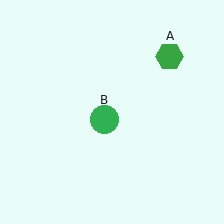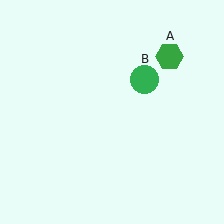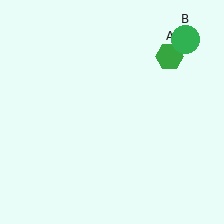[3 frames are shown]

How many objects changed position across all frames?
1 object changed position: green circle (object B).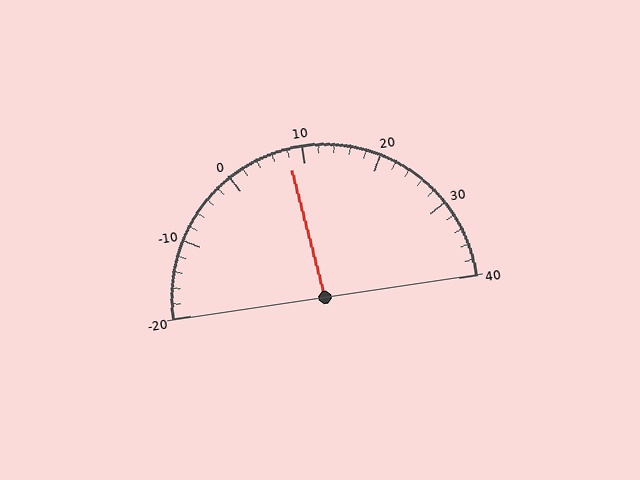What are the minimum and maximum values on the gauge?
The gauge ranges from -20 to 40.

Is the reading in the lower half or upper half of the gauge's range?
The reading is in the lower half of the range (-20 to 40).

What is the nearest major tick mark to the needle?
The nearest major tick mark is 10.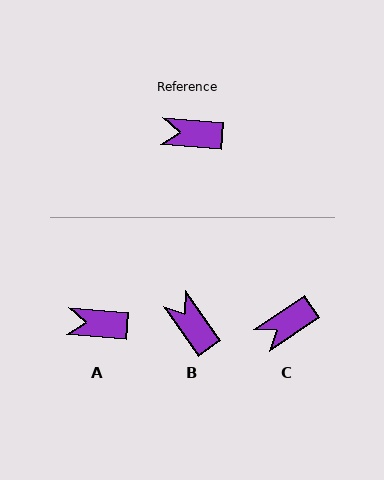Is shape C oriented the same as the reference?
No, it is off by about 38 degrees.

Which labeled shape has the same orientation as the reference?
A.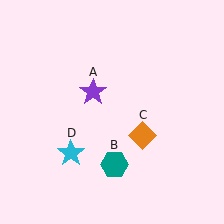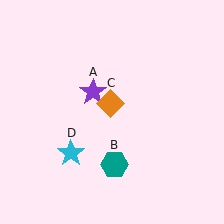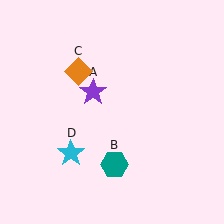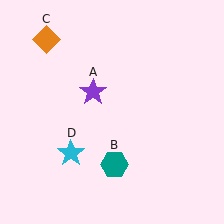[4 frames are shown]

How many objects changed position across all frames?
1 object changed position: orange diamond (object C).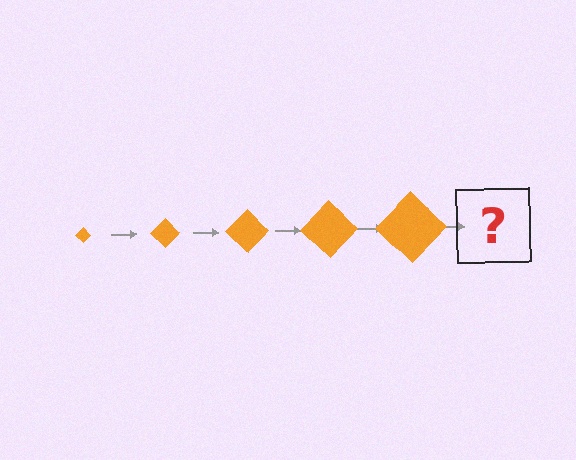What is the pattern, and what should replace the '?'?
The pattern is that the diamond gets progressively larger each step. The '?' should be an orange diamond, larger than the previous one.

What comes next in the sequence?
The next element should be an orange diamond, larger than the previous one.